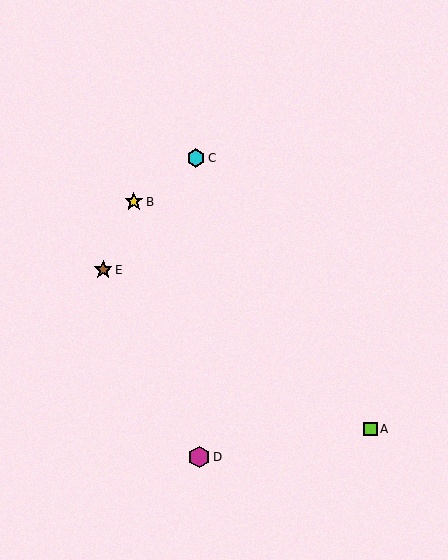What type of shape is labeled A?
Shape A is a lime square.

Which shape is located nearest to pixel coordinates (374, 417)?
The lime square (labeled A) at (371, 429) is nearest to that location.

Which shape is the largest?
The magenta hexagon (labeled D) is the largest.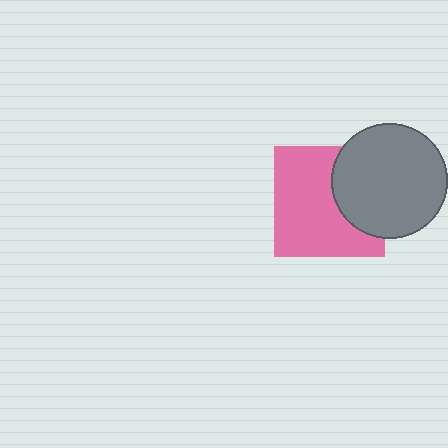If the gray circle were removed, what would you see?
You would see the complete pink square.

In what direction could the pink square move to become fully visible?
The pink square could move left. That would shift it out from behind the gray circle entirely.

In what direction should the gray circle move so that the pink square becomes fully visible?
The gray circle should move right. That is the shortest direction to clear the overlap and leave the pink square fully visible.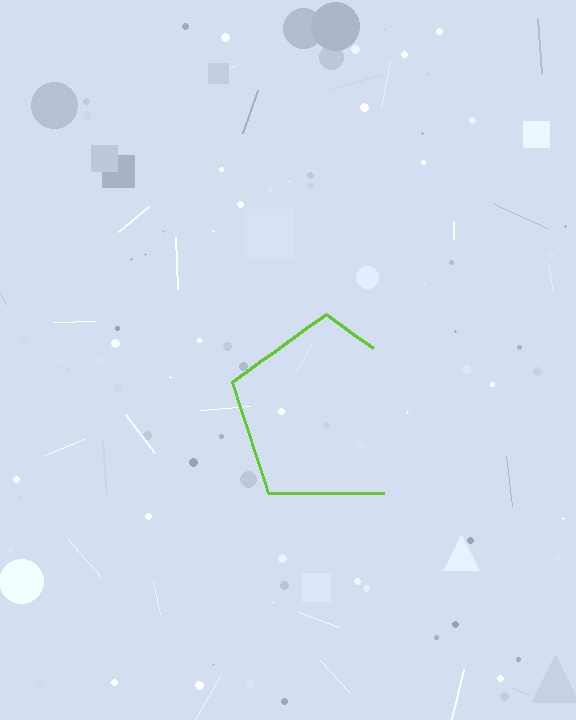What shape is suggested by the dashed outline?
The dashed outline suggests a pentagon.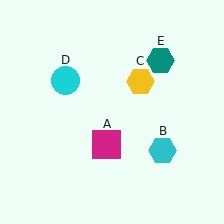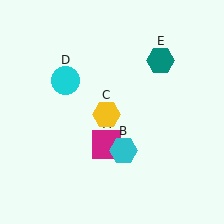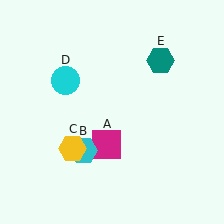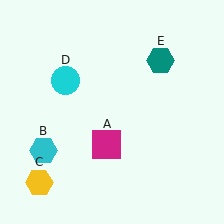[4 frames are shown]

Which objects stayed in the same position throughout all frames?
Magenta square (object A) and cyan circle (object D) and teal hexagon (object E) remained stationary.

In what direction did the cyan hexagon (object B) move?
The cyan hexagon (object B) moved left.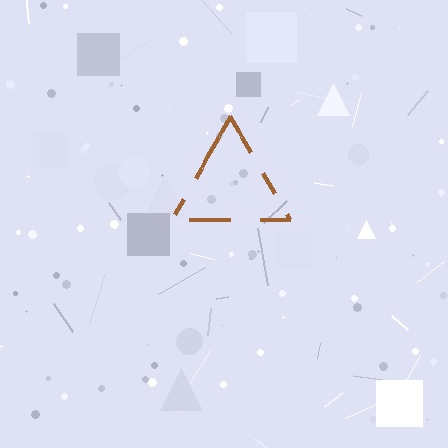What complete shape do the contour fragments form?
The contour fragments form a triangle.